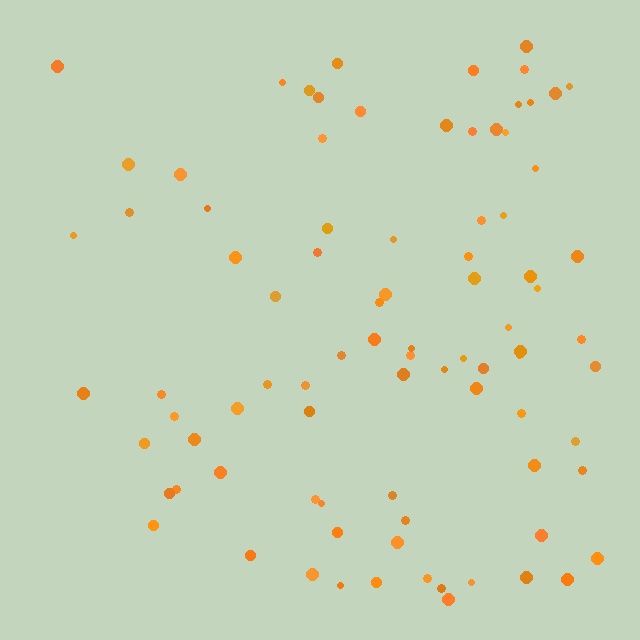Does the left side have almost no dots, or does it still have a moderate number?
Still a moderate number, just noticeably fewer than the right.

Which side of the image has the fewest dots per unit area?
The left.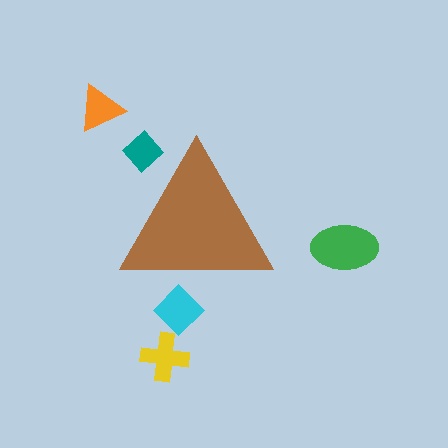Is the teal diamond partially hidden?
Yes, the teal diamond is partially hidden behind the brown triangle.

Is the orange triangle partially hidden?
No, the orange triangle is fully visible.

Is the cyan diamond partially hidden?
Yes, the cyan diamond is partially hidden behind the brown triangle.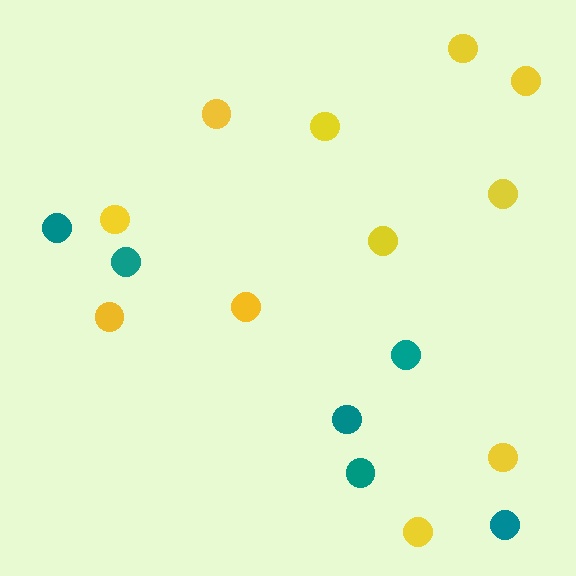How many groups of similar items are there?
There are 2 groups: one group of yellow circles (11) and one group of teal circles (6).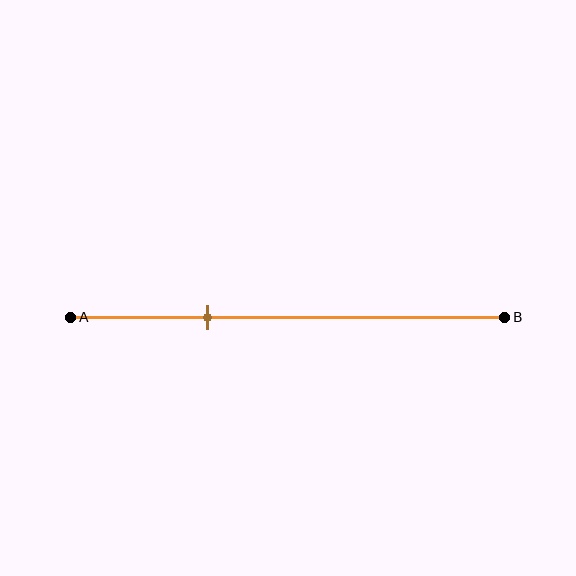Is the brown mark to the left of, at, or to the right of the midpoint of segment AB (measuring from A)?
The brown mark is to the left of the midpoint of segment AB.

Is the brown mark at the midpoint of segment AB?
No, the mark is at about 30% from A, not at the 50% midpoint.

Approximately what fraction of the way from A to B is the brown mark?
The brown mark is approximately 30% of the way from A to B.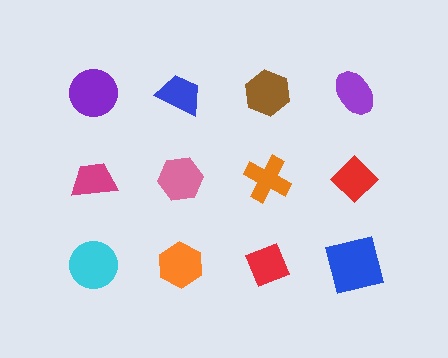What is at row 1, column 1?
A purple circle.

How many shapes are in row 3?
4 shapes.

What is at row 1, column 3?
A brown hexagon.